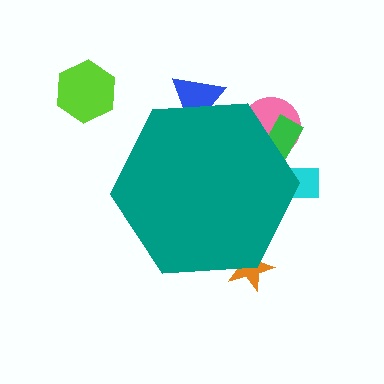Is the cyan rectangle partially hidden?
Yes, the cyan rectangle is partially hidden behind the teal hexagon.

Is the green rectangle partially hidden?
Yes, the green rectangle is partially hidden behind the teal hexagon.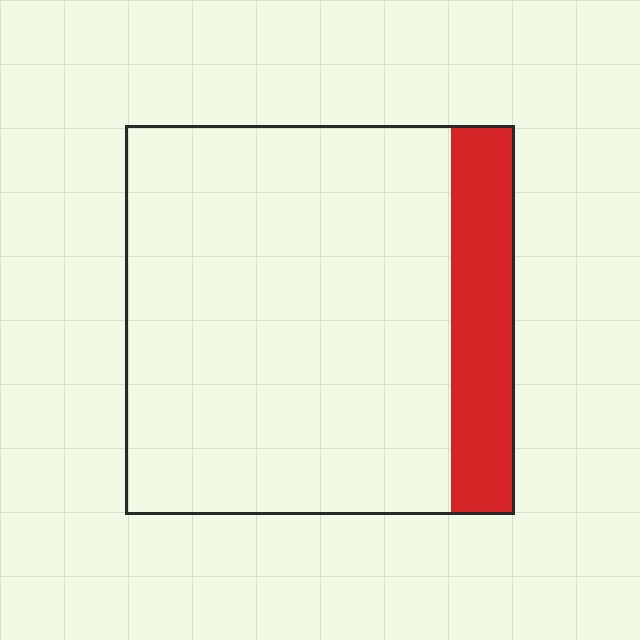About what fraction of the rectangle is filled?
About one sixth (1/6).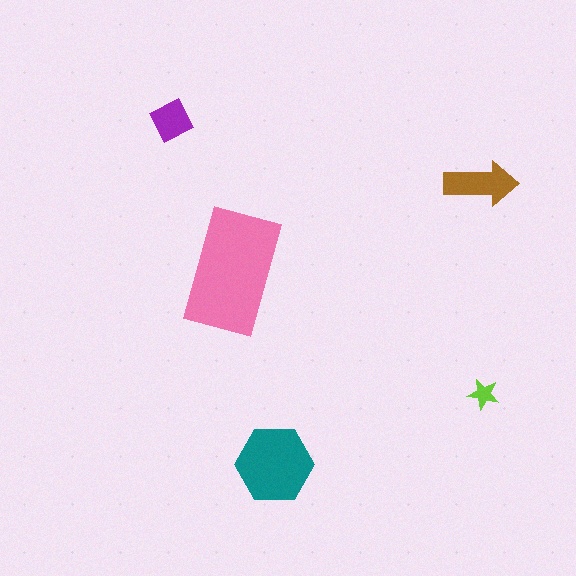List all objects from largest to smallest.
The pink rectangle, the teal hexagon, the brown arrow, the purple diamond, the lime star.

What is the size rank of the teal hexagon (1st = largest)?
2nd.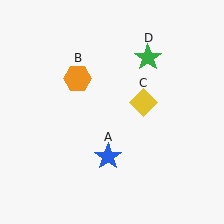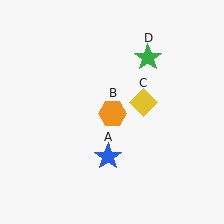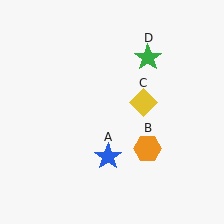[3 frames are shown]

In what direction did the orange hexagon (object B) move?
The orange hexagon (object B) moved down and to the right.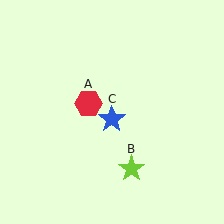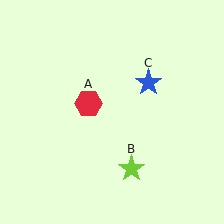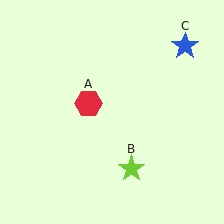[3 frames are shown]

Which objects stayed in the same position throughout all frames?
Red hexagon (object A) and lime star (object B) remained stationary.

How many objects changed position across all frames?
1 object changed position: blue star (object C).